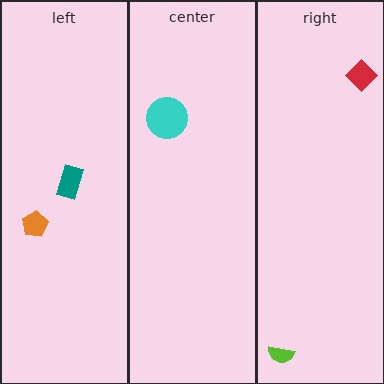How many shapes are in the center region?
1.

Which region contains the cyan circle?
The center region.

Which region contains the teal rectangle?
The left region.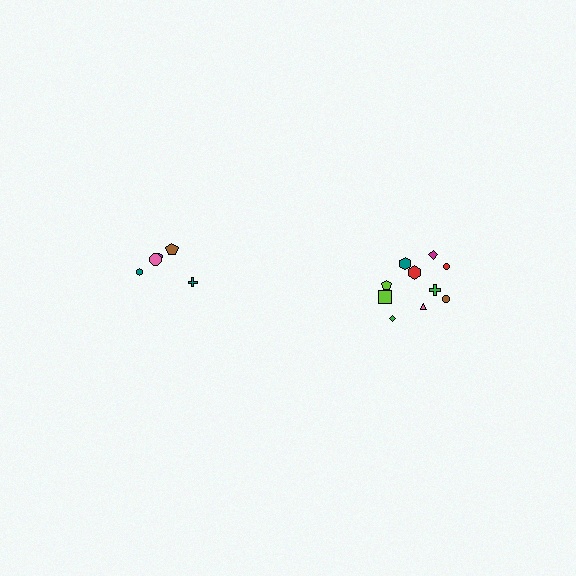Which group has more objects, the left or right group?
The right group.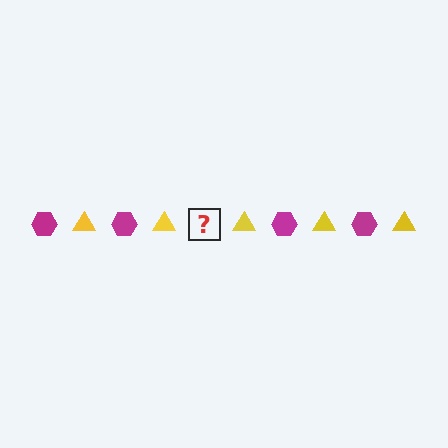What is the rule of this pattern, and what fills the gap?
The rule is that the pattern alternates between magenta hexagon and yellow triangle. The gap should be filled with a magenta hexagon.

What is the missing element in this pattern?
The missing element is a magenta hexagon.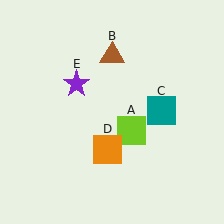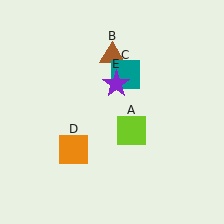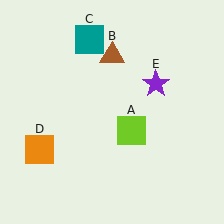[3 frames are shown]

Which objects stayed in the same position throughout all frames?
Lime square (object A) and brown triangle (object B) remained stationary.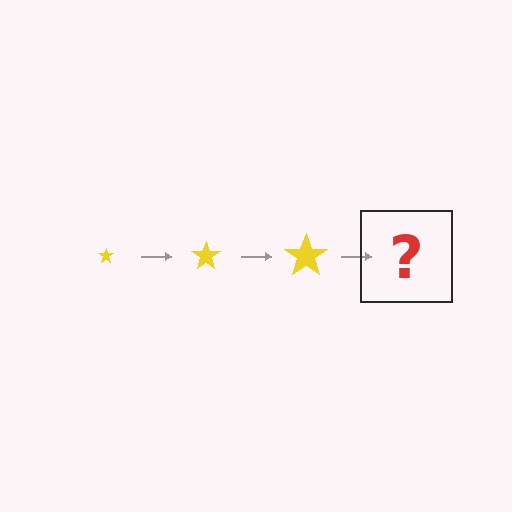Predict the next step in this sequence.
The next step is a yellow star, larger than the previous one.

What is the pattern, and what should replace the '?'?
The pattern is that the star gets progressively larger each step. The '?' should be a yellow star, larger than the previous one.